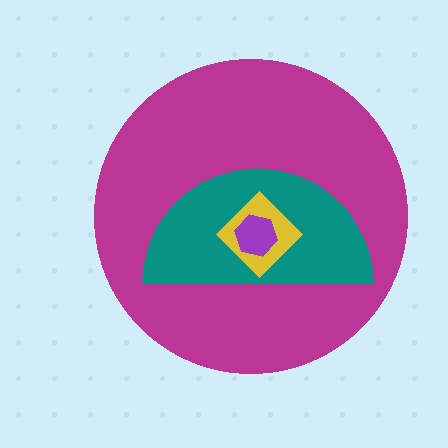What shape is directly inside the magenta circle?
The teal semicircle.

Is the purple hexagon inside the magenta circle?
Yes.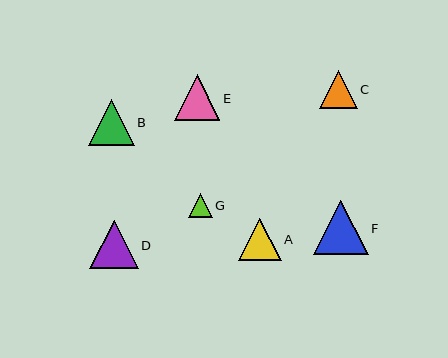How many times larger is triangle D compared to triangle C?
Triangle D is approximately 1.3 times the size of triangle C.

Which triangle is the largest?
Triangle F is the largest with a size of approximately 55 pixels.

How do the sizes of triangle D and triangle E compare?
Triangle D and triangle E are approximately the same size.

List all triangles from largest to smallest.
From largest to smallest: F, D, B, E, A, C, G.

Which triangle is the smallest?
Triangle G is the smallest with a size of approximately 24 pixels.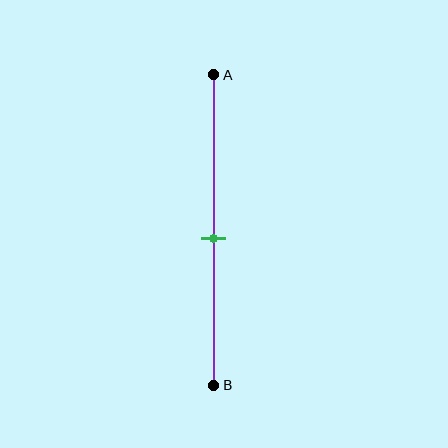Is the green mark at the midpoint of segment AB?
Yes, the mark is approximately at the midpoint.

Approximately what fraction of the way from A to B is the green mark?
The green mark is approximately 55% of the way from A to B.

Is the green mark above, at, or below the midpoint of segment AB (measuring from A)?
The green mark is approximately at the midpoint of segment AB.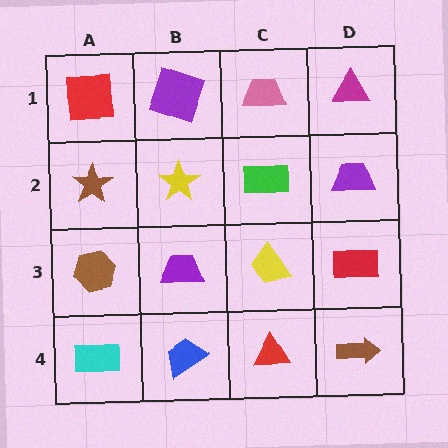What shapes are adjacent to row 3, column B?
A yellow star (row 2, column B), a blue trapezoid (row 4, column B), a brown hexagon (row 3, column A), a yellow trapezoid (row 3, column C).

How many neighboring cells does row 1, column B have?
3.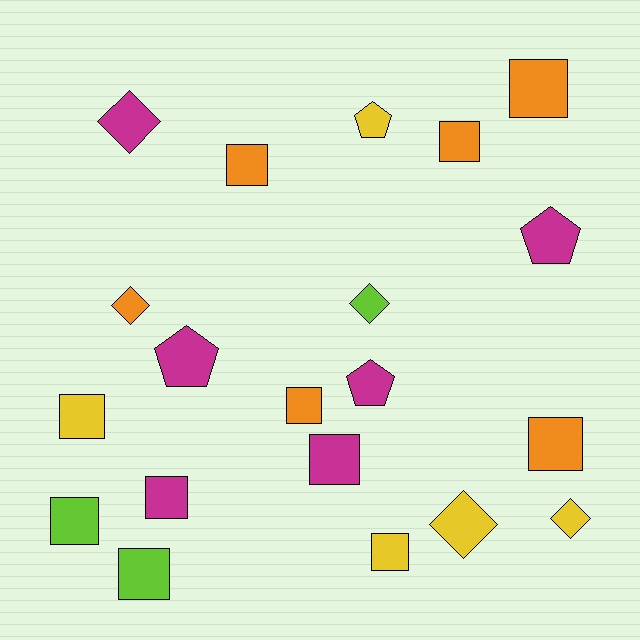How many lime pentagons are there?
There are no lime pentagons.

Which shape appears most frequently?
Square, with 11 objects.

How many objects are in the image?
There are 20 objects.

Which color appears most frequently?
Magenta, with 6 objects.